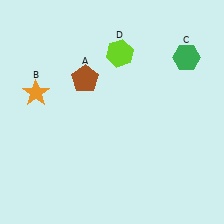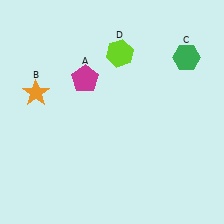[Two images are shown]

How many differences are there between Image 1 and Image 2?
There is 1 difference between the two images.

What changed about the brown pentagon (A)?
In Image 1, A is brown. In Image 2, it changed to magenta.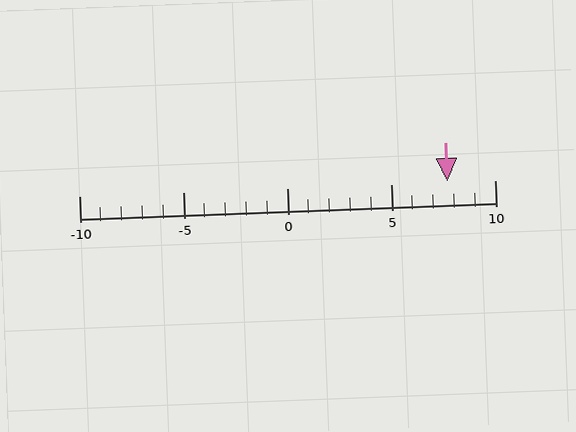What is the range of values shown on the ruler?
The ruler shows values from -10 to 10.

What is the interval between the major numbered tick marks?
The major tick marks are spaced 5 units apart.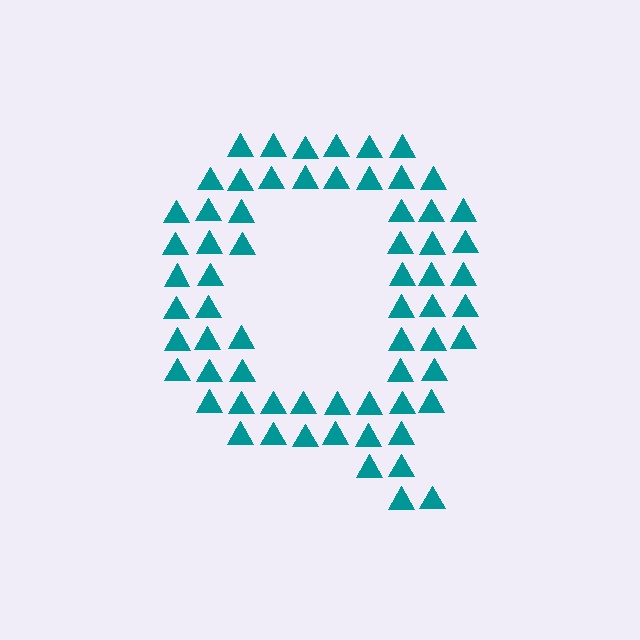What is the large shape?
The large shape is the letter Q.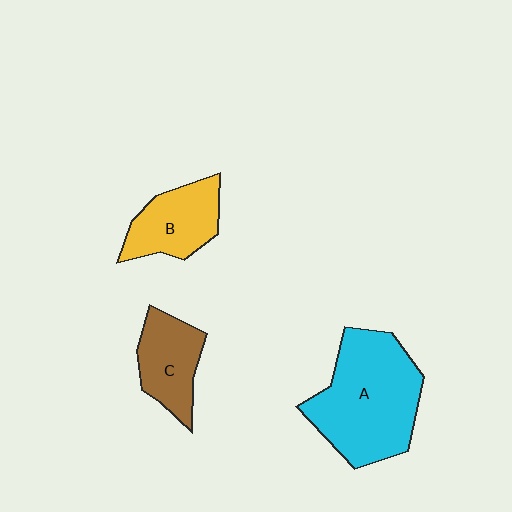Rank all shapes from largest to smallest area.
From largest to smallest: A (cyan), B (yellow), C (brown).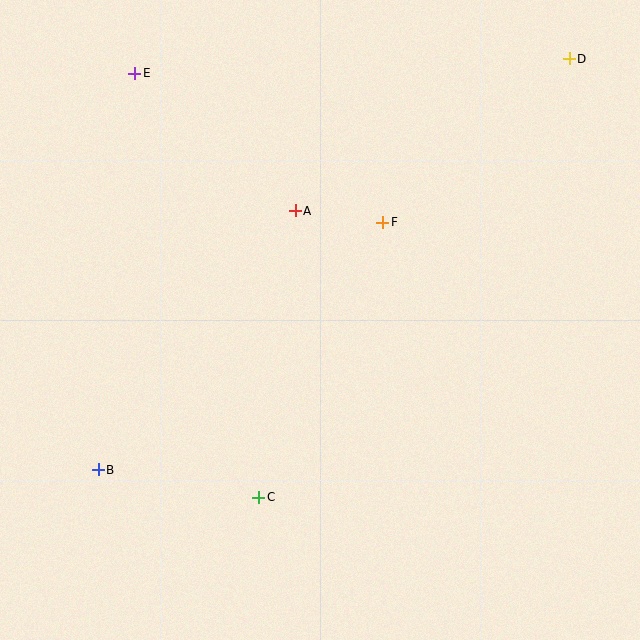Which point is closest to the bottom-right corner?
Point C is closest to the bottom-right corner.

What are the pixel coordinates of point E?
Point E is at (135, 73).